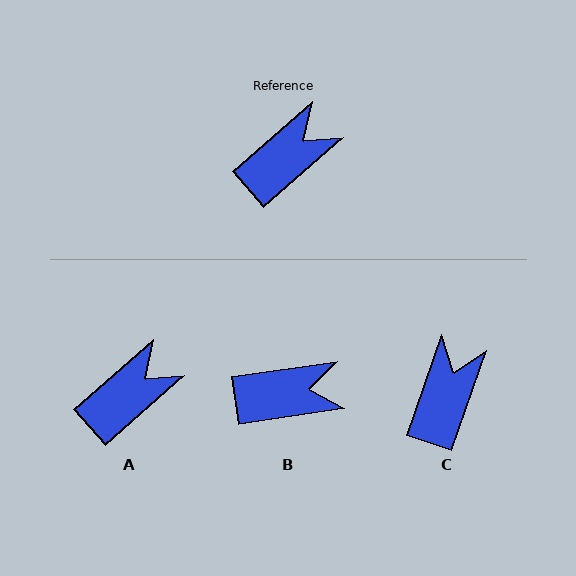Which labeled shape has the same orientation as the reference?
A.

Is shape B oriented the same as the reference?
No, it is off by about 33 degrees.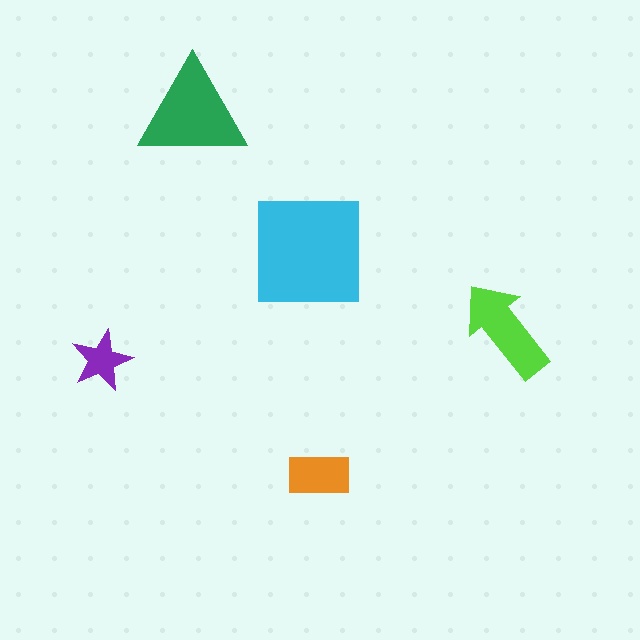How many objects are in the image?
There are 5 objects in the image.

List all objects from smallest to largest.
The purple star, the orange rectangle, the lime arrow, the green triangle, the cyan square.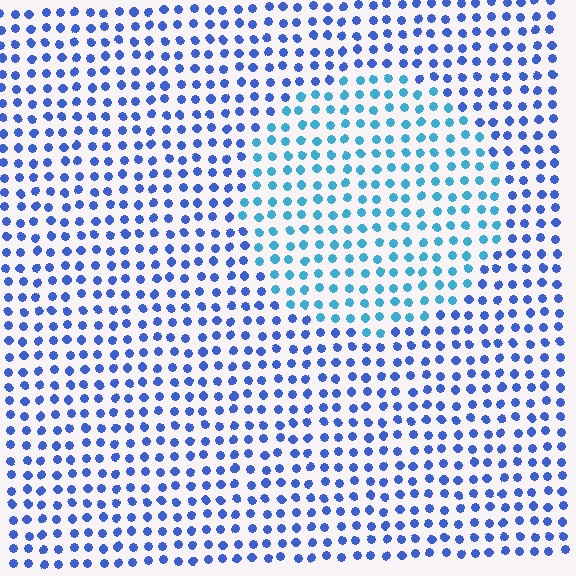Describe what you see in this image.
The image is filled with small blue elements in a uniform arrangement. A circle-shaped region is visible where the elements are tinted to a slightly different hue, forming a subtle color boundary.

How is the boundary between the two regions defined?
The boundary is defined purely by a slight shift in hue (about 33 degrees). Spacing, size, and orientation are identical on both sides.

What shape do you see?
I see a circle.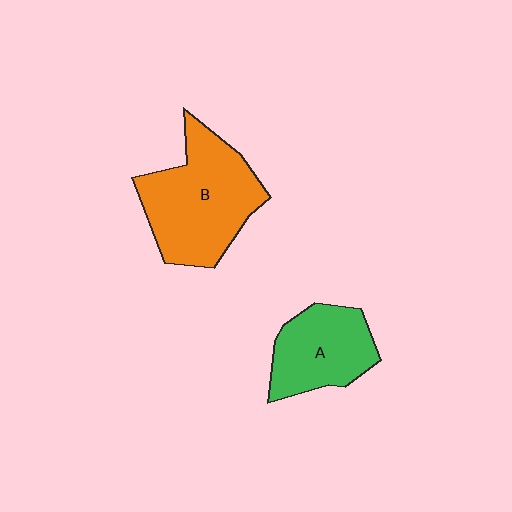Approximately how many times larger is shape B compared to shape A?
Approximately 1.5 times.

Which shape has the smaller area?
Shape A (green).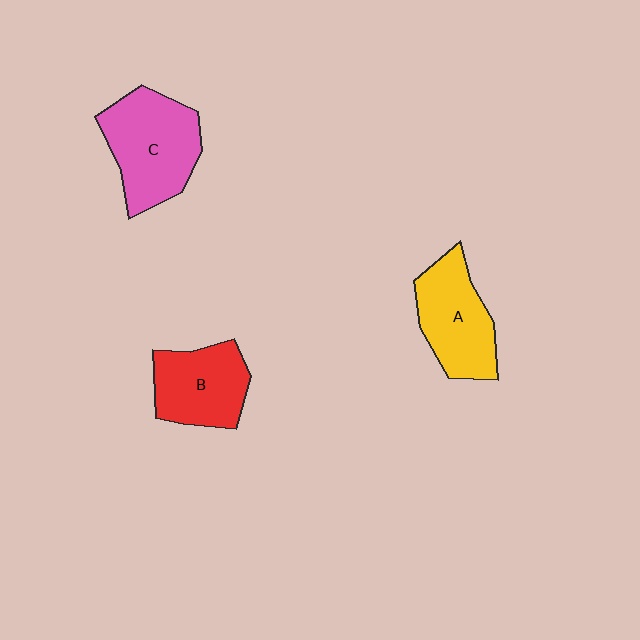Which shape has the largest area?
Shape C (pink).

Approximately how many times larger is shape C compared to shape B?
Approximately 1.3 times.